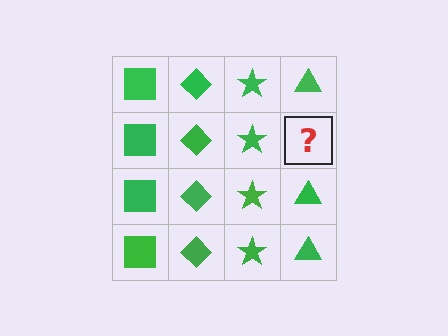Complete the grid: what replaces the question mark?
The question mark should be replaced with a green triangle.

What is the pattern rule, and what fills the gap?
The rule is that each column has a consistent shape. The gap should be filled with a green triangle.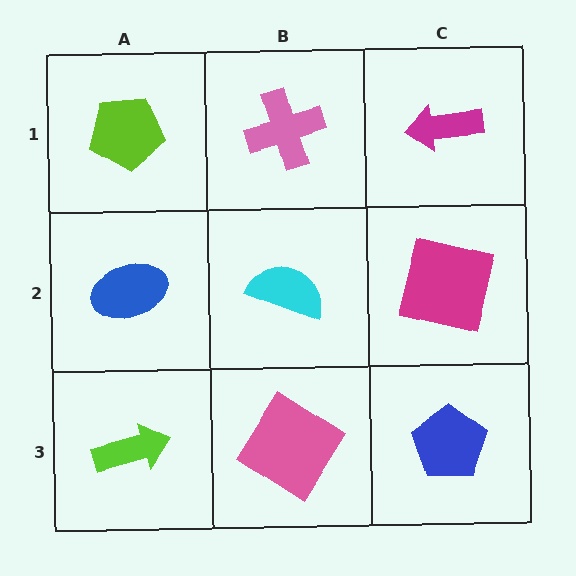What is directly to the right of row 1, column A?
A pink cross.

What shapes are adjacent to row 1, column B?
A cyan semicircle (row 2, column B), a lime pentagon (row 1, column A), a magenta arrow (row 1, column C).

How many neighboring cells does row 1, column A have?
2.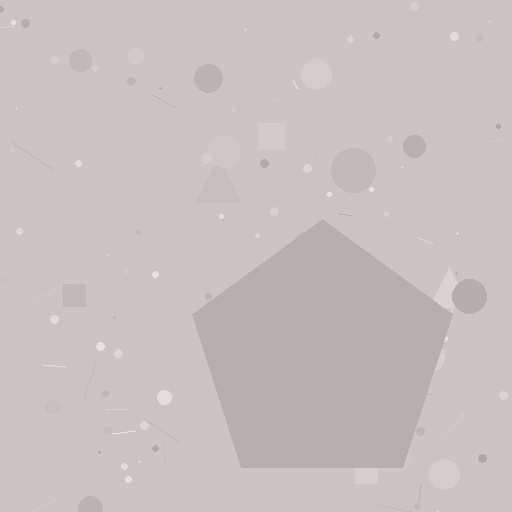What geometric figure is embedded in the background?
A pentagon is embedded in the background.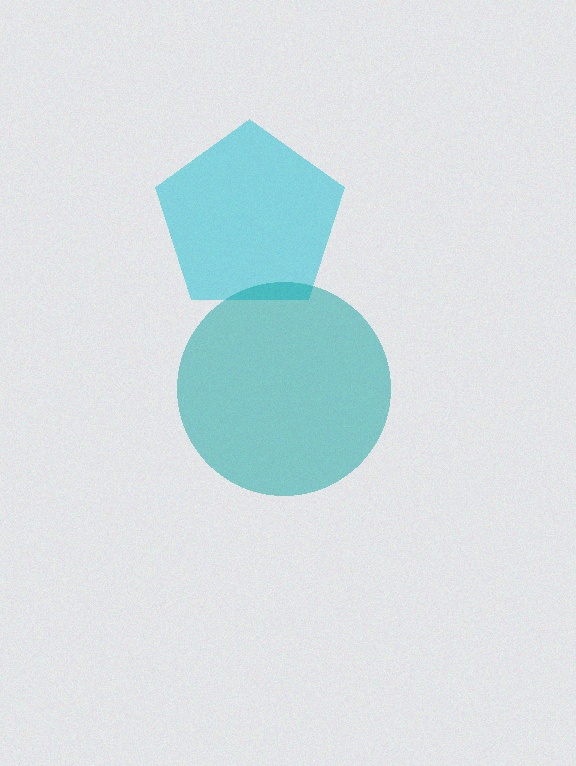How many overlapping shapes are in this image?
There are 2 overlapping shapes in the image.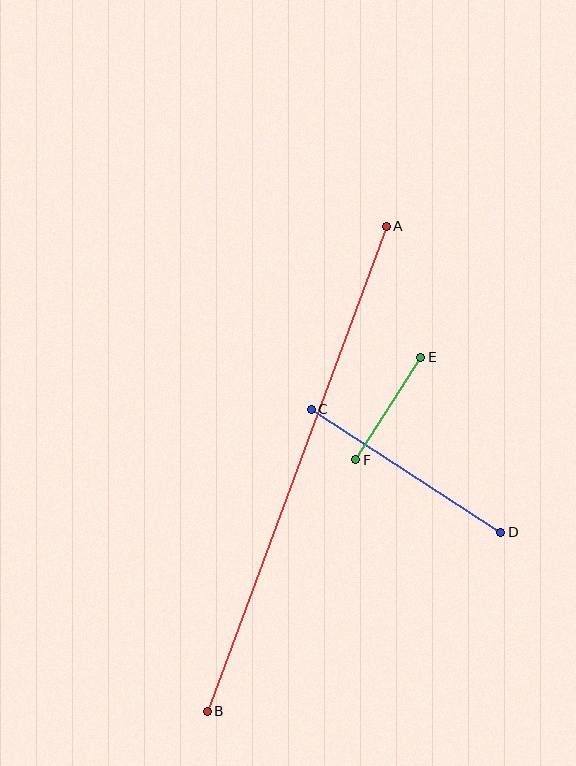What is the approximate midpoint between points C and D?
The midpoint is at approximately (406, 471) pixels.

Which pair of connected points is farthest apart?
Points A and B are farthest apart.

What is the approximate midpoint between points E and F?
The midpoint is at approximately (388, 409) pixels.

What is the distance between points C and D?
The distance is approximately 226 pixels.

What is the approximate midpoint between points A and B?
The midpoint is at approximately (297, 469) pixels.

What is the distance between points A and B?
The distance is approximately 517 pixels.